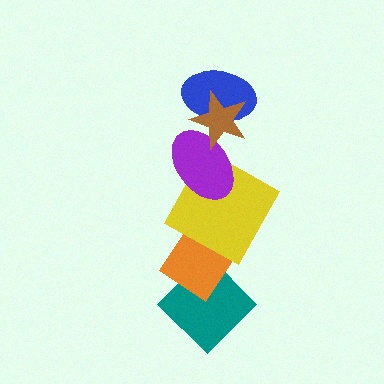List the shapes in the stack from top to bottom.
From top to bottom: the brown star, the blue ellipse, the purple ellipse, the yellow square, the orange rectangle, the teal diamond.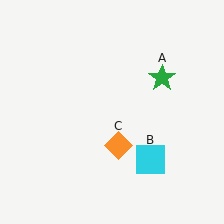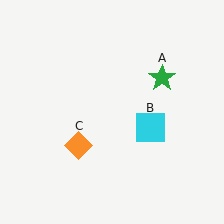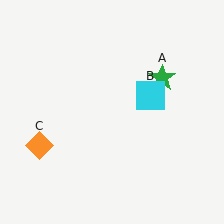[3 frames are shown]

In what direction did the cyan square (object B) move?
The cyan square (object B) moved up.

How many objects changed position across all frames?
2 objects changed position: cyan square (object B), orange diamond (object C).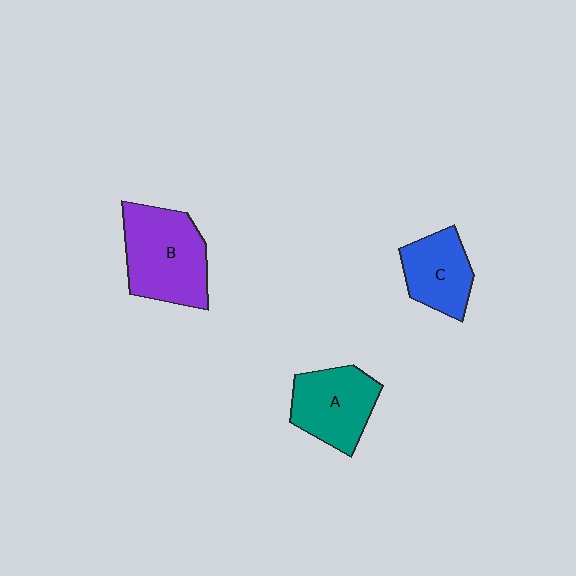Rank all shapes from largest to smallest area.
From largest to smallest: B (purple), A (teal), C (blue).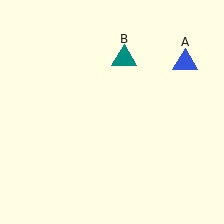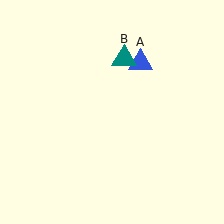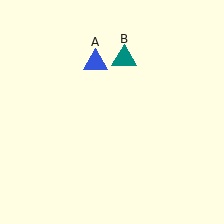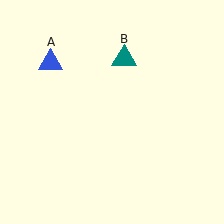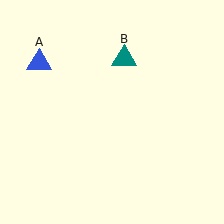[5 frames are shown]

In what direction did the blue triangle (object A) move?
The blue triangle (object A) moved left.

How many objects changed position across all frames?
1 object changed position: blue triangle (object A).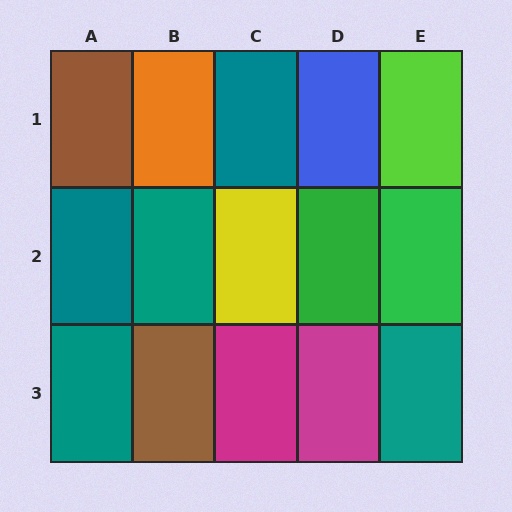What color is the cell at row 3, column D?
Magenta.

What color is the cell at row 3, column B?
Brown.